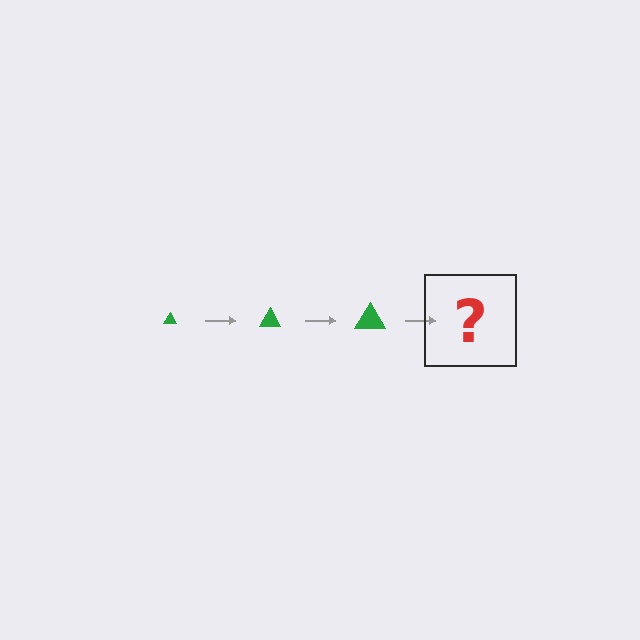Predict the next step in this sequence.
The next step is a green triangle, larger than the previous one.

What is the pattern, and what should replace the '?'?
The pattern is that the triangle gets progressively larger each step. The '?' should be a green triangle, larger than the previous one.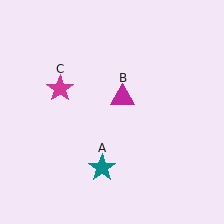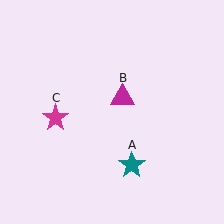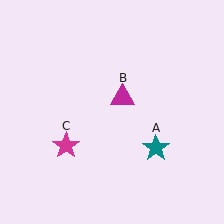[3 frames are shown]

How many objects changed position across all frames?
2 objects changed position: teal star (object A), magenta star (object C).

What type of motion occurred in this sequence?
The teal star (object A), magenta star (object C) rotated counterclockwise around the center of the scene.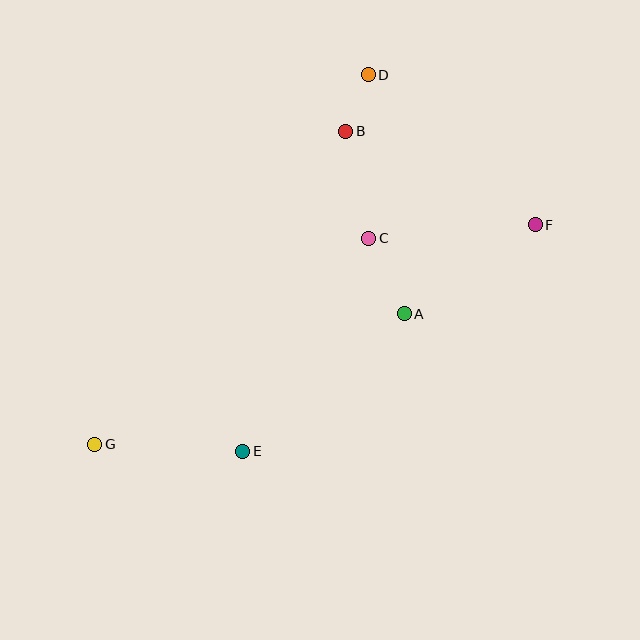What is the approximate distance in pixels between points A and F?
The distance between A and F is approximately 158 pixels.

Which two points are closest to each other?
Points B and D are closest to each other.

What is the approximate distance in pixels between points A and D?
The distance between A and D is approximately 241 pixels.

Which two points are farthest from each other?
Points F and G are farthest from each other.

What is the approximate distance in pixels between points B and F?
The distance between B and F is approximately 211 pixels.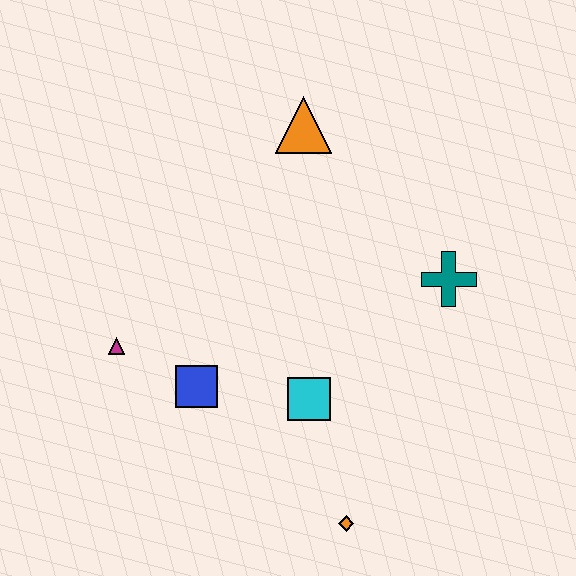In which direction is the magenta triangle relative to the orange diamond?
The magenta triangle is to the left of the orange diamond.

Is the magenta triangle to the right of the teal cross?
No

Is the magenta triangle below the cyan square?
No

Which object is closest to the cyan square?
The blue square is closest to the cyan square.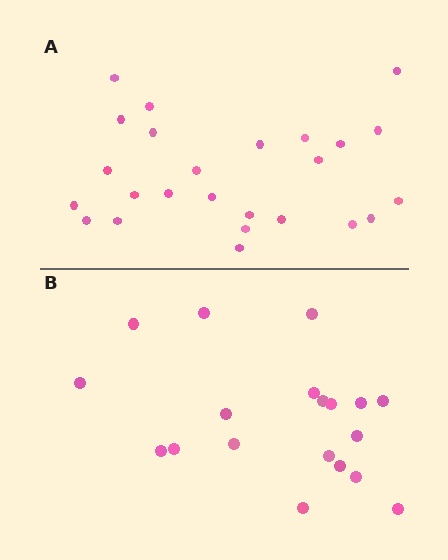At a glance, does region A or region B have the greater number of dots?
Region A (the top region) has more dots.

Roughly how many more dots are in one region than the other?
Region A has about 6 more dots than region B.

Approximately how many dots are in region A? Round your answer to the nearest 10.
About 20 dots. (The exact count is 25, which rounds to 20.)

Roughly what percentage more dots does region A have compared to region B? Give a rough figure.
About 30% more.